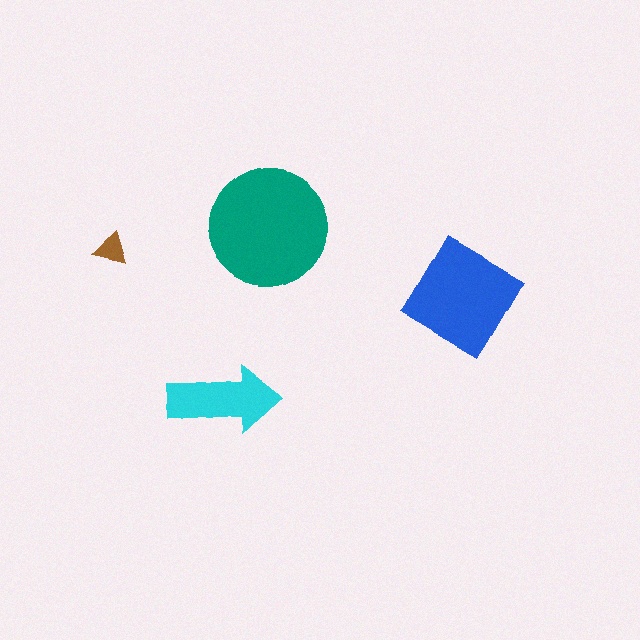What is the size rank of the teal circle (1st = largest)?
1st.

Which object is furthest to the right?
The blue diamond is rightmost.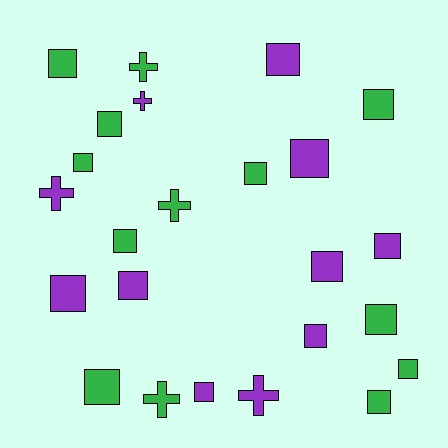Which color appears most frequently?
Green, with 13 objects.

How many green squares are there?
There are 10 green squares.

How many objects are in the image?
There are 24 objects.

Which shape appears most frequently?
Square, with 18 objects.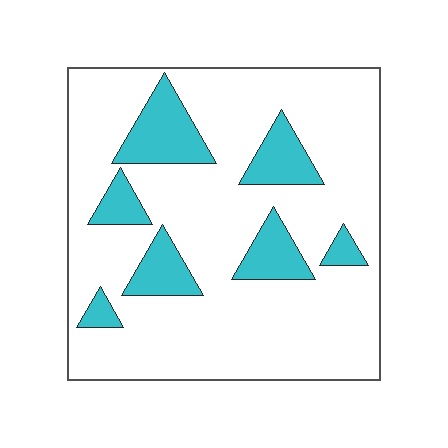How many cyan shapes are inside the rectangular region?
7.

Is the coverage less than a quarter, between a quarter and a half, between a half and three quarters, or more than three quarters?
Less than a quarter.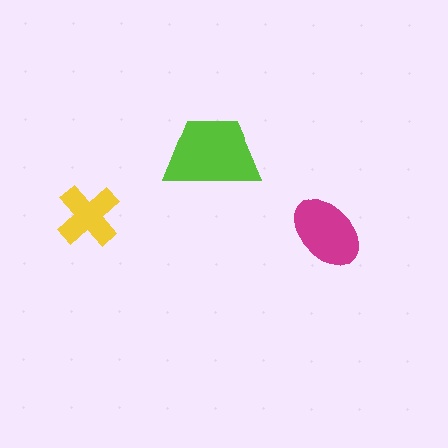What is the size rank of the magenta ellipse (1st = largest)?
2nd.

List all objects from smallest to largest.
The yellow cross, the magenta ellipse, the lime trapezoid.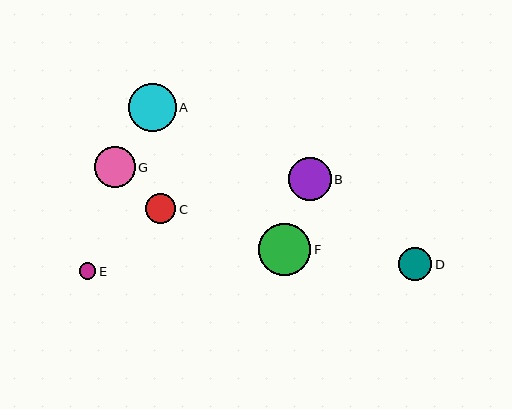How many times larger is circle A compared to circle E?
Circle A is approximately 3.0 times the size of circle E.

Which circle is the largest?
Circle F is the largest with a size of approximately 52 pixels.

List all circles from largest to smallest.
From largest to smallest: F, A, B, G, D, C, E.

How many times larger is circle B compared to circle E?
Circle B is approximately 2.6 times the size of circle E.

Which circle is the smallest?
Circle E is the smallest with a size of approximately 16 pixels.